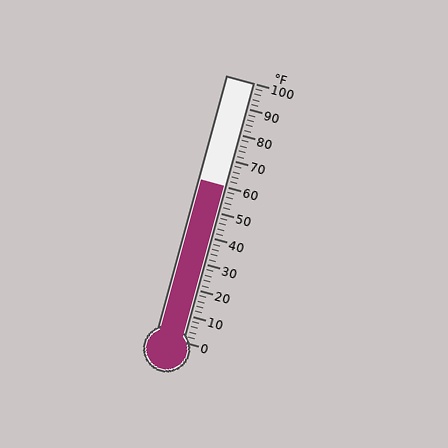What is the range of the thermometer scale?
The thermometer scale ranges from 0°F to 100°F.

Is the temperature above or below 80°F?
The temperature is below 80°F.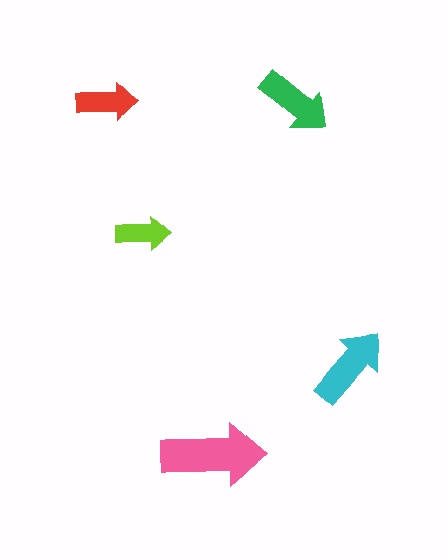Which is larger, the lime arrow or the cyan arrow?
The cyan one.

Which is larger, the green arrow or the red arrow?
The green one.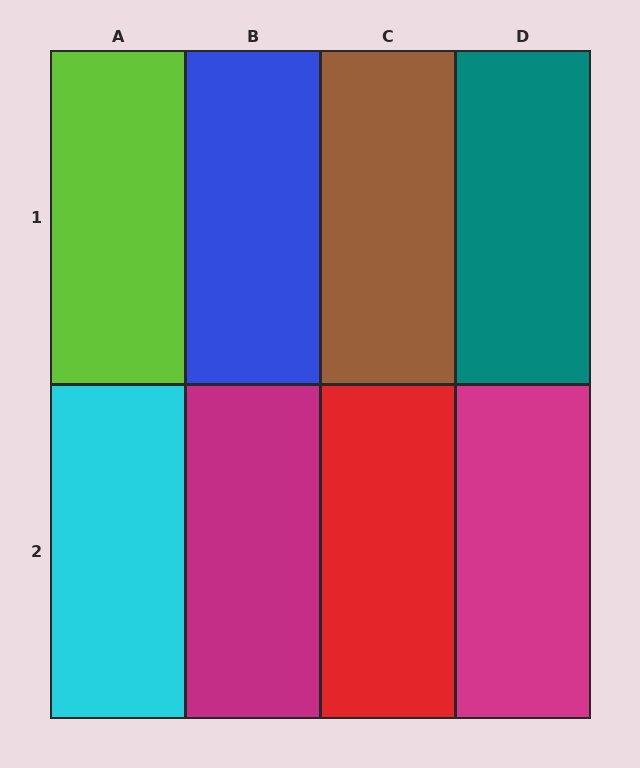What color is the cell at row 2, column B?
Magenta.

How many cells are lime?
1 cell is lime.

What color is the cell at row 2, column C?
Red.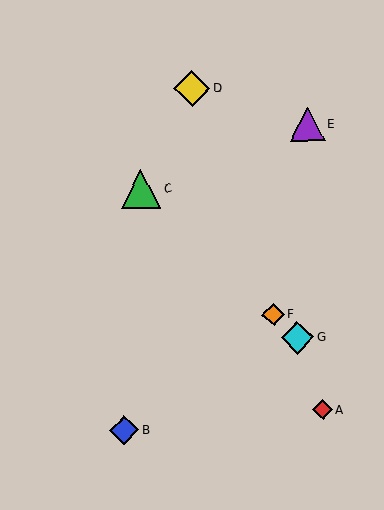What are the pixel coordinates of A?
Object A is at (323, 410).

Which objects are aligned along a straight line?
Objects C, F, G are aligned along a straight line.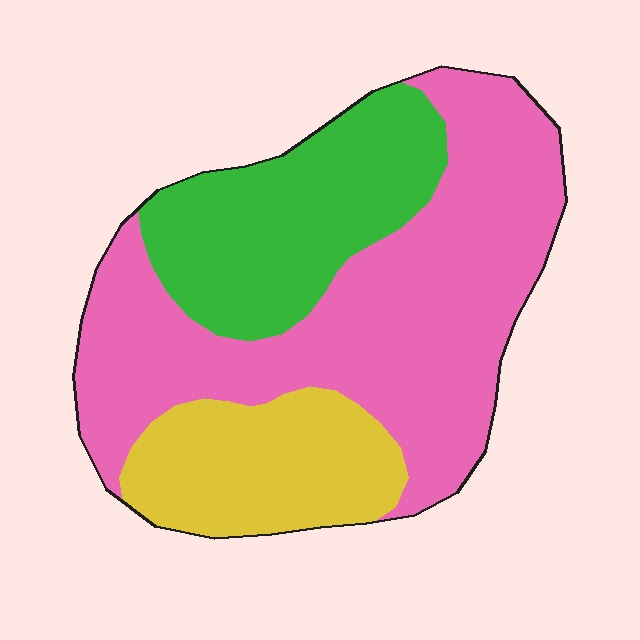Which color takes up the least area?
Yellow, at roughly 20%.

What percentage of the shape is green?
Green covers 26% of the shape.